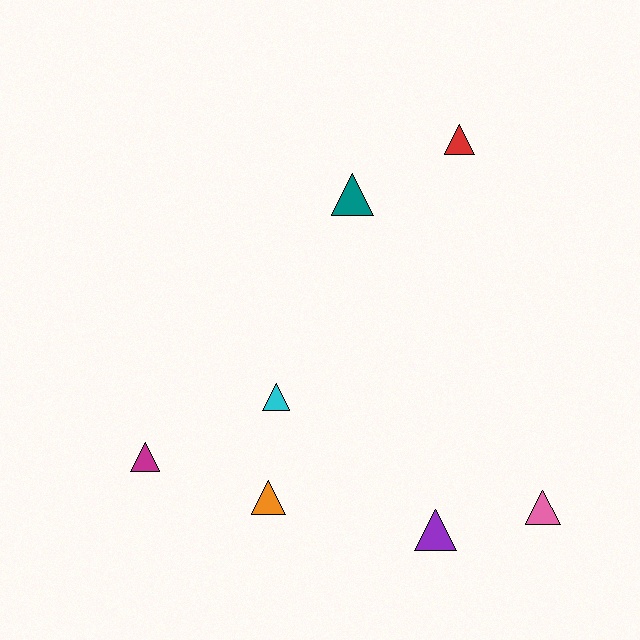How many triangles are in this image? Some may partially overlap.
There are 7 triangles.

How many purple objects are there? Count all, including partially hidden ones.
There is 1 purple object.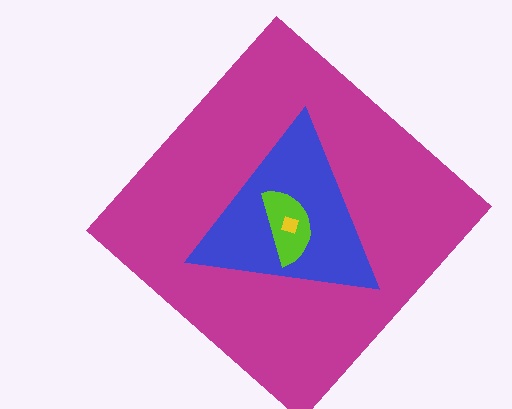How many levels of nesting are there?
4.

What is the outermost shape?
The magenta diamond.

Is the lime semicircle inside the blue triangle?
Yes.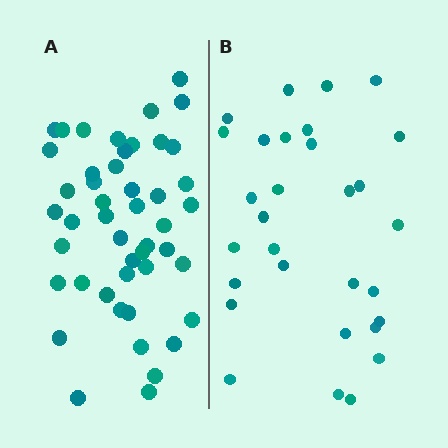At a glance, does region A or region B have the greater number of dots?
Region A (the left region) has more dots.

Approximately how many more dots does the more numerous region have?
Region A has approximately 15 more dots than region B.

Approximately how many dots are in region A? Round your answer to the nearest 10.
About 50 dots. (The exact count is 47, which rounds to 50.)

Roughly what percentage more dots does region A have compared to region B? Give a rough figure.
About 55% more.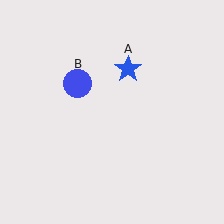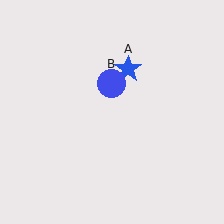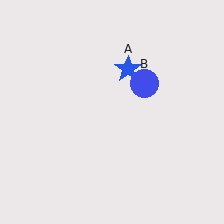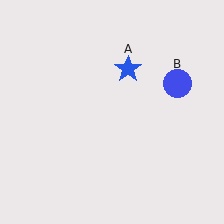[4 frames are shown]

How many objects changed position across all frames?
1 object changed position: blue circle (object B).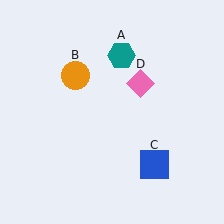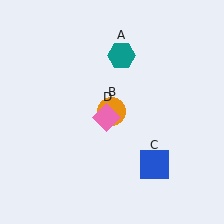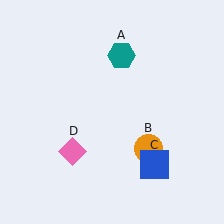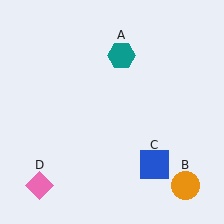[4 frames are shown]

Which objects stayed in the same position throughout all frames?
Teal hexagon (object A) and blue square (object C) remained stationary.